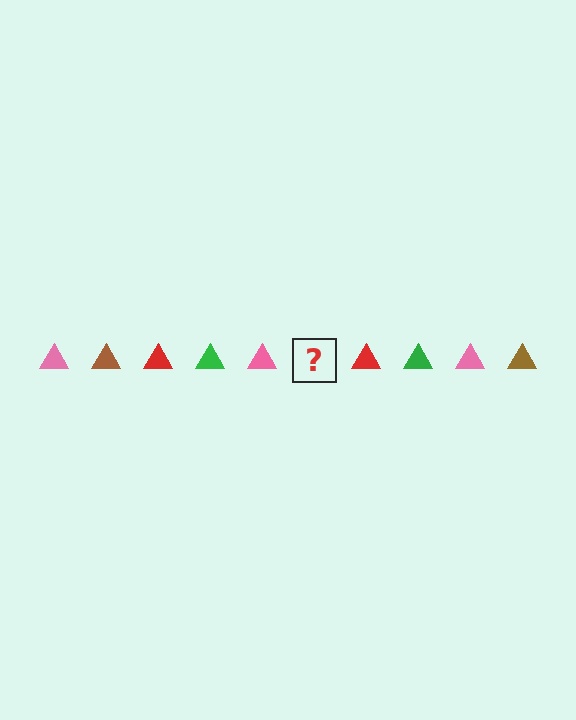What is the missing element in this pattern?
The missing element is a brown triangle.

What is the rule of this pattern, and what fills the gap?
The rule is that the pattern cycles through pink, brown, red, green triangles. The gap should be filled with a brown triangle.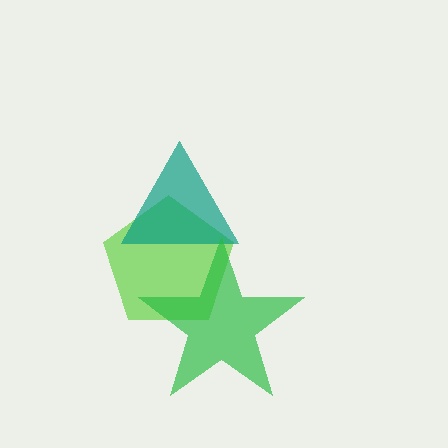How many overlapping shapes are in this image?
There are 3 overlapping shapes in the image.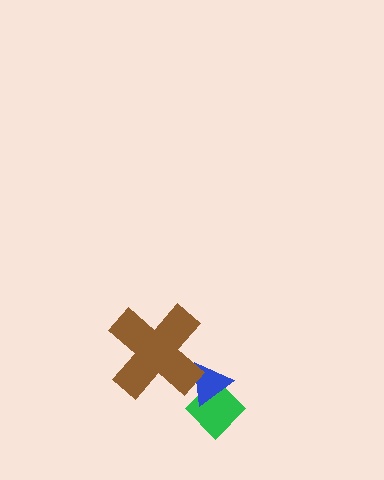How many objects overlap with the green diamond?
1 object overlaps with the green diamond.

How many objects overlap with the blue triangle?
2 objects overlap with the blue triangle.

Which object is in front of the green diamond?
The blue triangle is in front of the green diamond.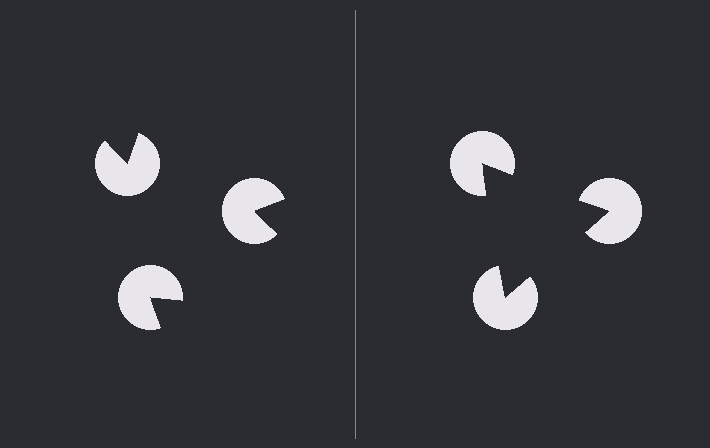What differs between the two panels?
The pac-man discs are positioned identically on both sides; only the wedge orientations differ. On the right they align to a triangle; on the left they are misaligned.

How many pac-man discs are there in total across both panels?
6 — 3 on each side.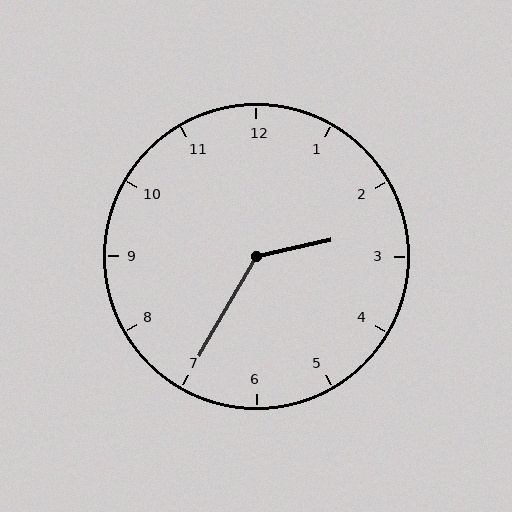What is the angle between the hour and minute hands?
Approximately 132 degrees.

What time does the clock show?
2:35.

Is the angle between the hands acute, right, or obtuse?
It is obtuse.